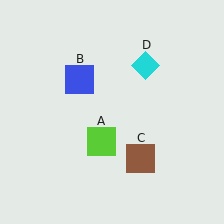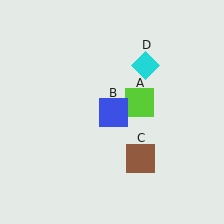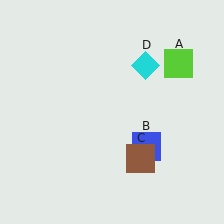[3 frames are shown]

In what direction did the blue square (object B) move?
The blue square (object B) moved down and to the right.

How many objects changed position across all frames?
2 objects changed position: lime square (object A), blue square (object B).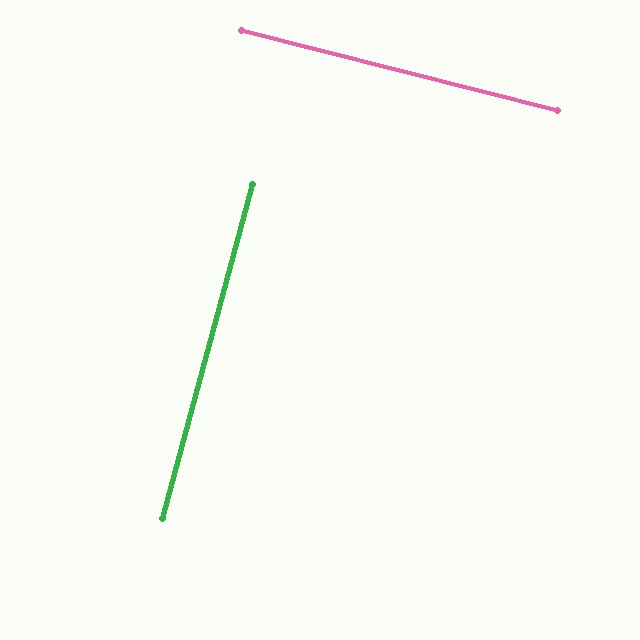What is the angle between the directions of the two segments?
Approximately 89 degrees.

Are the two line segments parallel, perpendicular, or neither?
Perpendicular — they meet at approximately 89°.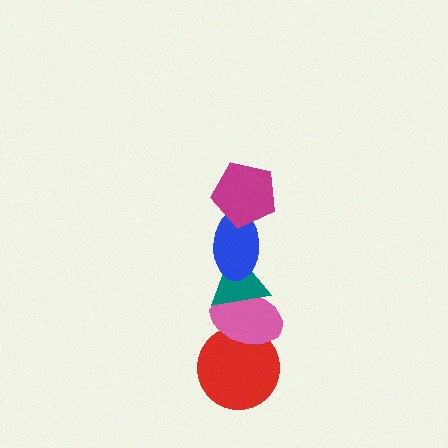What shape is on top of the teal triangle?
The blue ellipse is on top of the teal triangle.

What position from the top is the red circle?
The red circle is 5th from the top.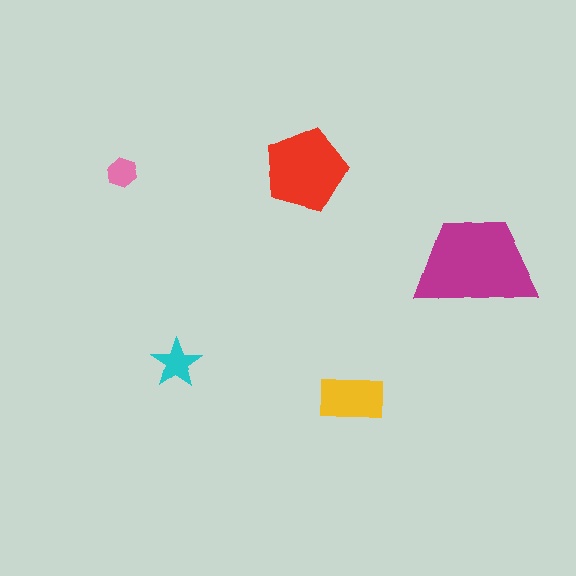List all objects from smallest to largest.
The pink hexagon, the cyan star, the yellow rectangle, the red pentagon, the magenta trapezoid.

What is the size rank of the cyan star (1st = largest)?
4th.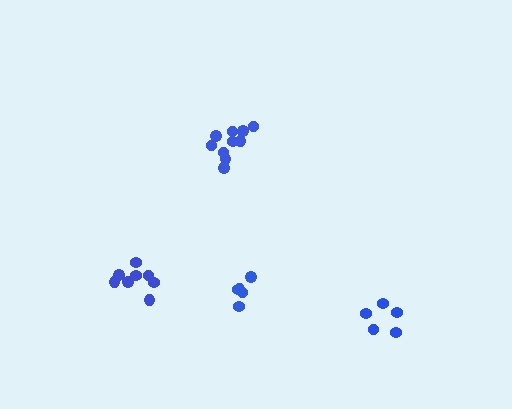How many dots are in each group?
Group 1: 8 dots, Group 2: 5 dots, Group 3: 5 dots, Group 4: 10 dots (28 total).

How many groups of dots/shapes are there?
There are 4 groups.